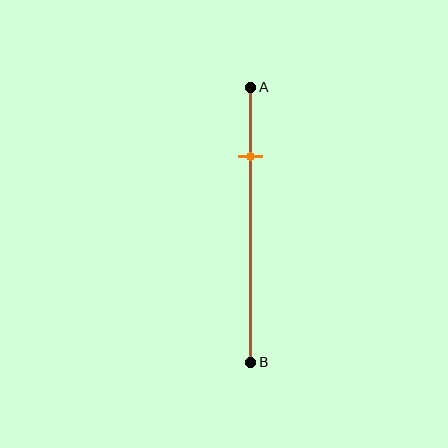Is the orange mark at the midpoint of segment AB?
No, the mark is at about 25% from A, not at the 50% midpoint.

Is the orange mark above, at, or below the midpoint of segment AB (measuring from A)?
The orange mark is above the midpoint of segment AB.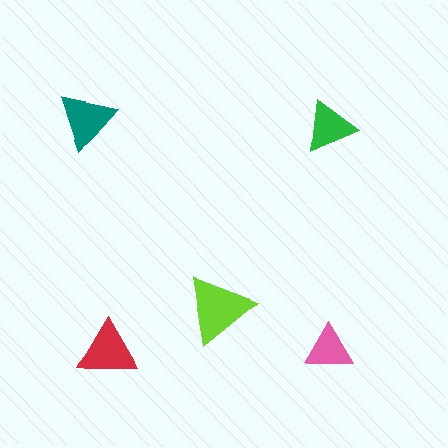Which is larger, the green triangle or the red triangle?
The red one.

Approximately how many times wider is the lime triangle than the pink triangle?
About 1.5 times wider.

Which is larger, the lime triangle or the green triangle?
The lime one.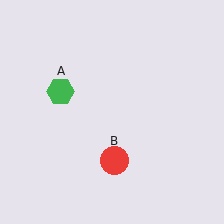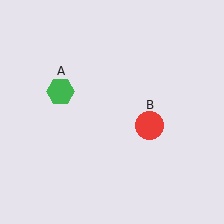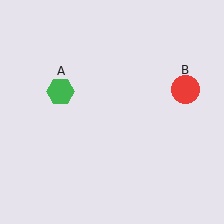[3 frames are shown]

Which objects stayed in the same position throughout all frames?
Green hexagon (object A) remained stationary.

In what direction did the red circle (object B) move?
The red circle (object B) moved up and to the right.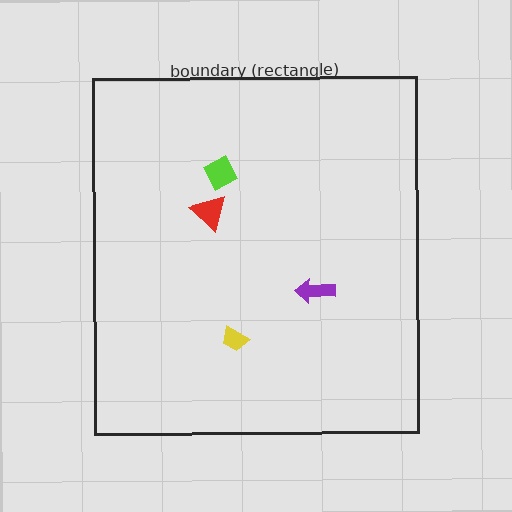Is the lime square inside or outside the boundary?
Inside.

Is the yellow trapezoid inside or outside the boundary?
Inside.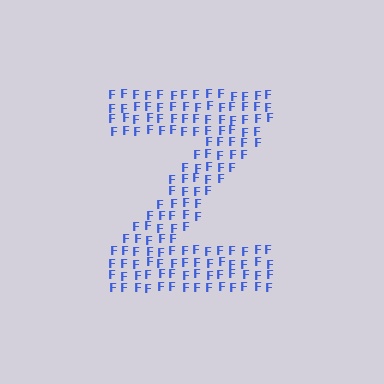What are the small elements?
The small elements are letter F's.